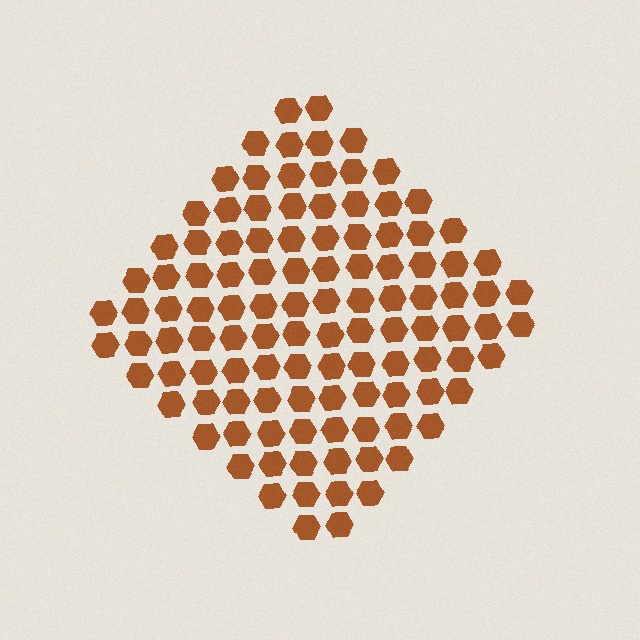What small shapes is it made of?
It is made of small hexagons.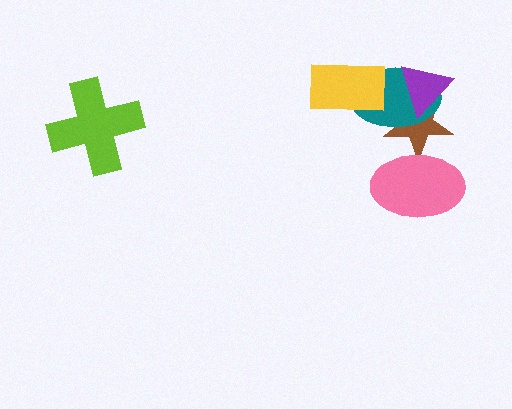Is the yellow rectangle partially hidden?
No, no other shape covers it.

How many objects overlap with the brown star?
3 objects overlap with the brown star.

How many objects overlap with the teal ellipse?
3 objects overlap with the teal ellipse.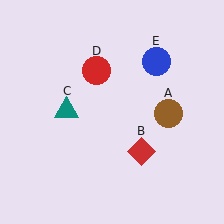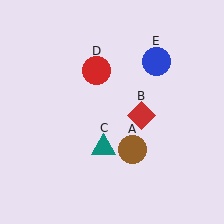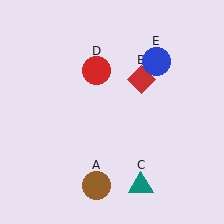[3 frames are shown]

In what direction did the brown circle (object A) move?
The brown circle (object A) moved down and to the left.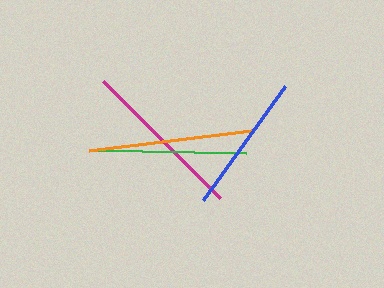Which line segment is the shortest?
The blue line is the shortest at approximately 141 pixels.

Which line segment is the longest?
The magenta line is the longest at approximately 166 pixels.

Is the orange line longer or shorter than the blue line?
The orange line is longer than the blue line.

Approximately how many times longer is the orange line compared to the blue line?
The orange line is approximately 1.2 times the length of the blue line.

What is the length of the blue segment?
The blue segment is approximately 141 pixels long.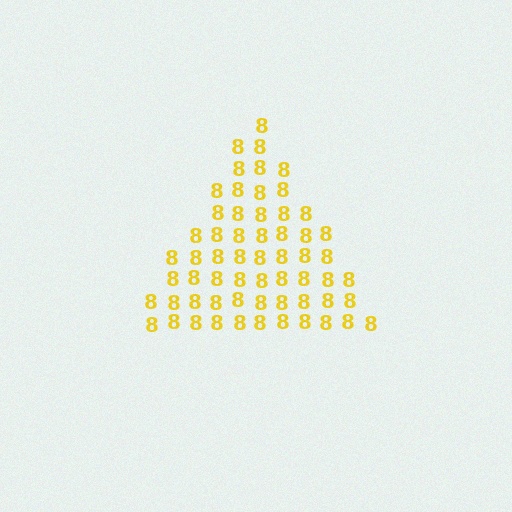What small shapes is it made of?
It is made of small digit 8's.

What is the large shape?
The large shape is a triangle.